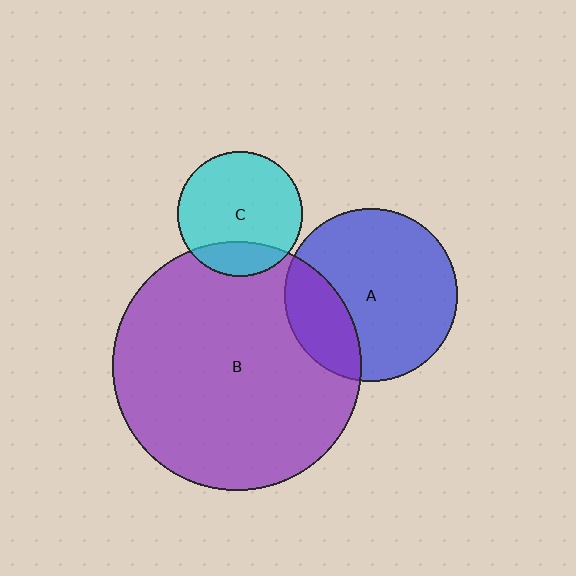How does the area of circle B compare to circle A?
Approximately 2.1 times.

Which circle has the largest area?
Circle B (purple).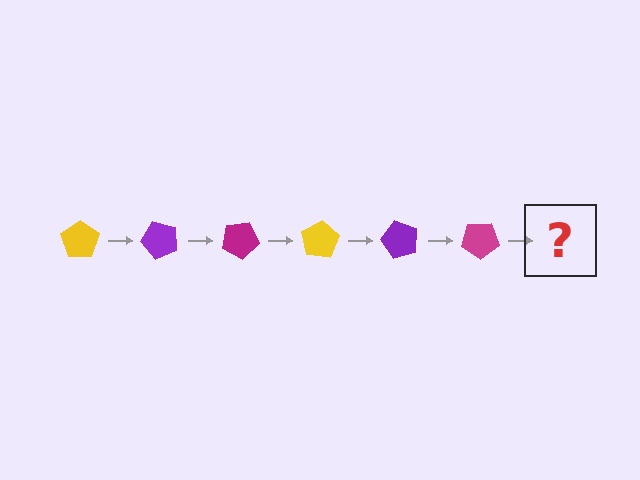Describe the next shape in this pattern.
It should be a yellow pentagon, rotated 300 degrees from the start.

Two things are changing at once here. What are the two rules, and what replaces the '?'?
The two rules are that it rotates 50 degrees each step and the color cycles through yellow, purple, and magenta. The '?' should be a yellow pentagon, rotated 300 degrees from the start.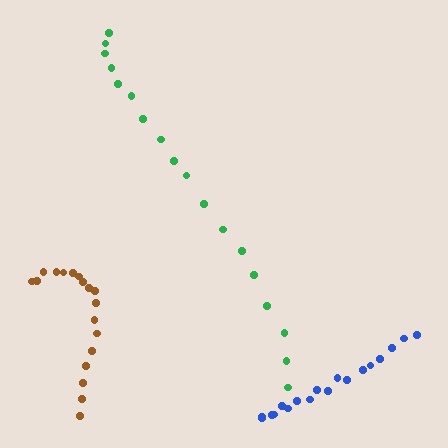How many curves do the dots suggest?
There are 3 distinct paths.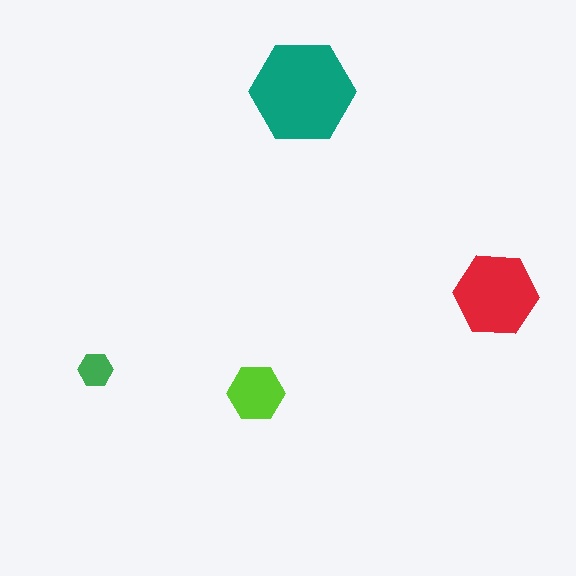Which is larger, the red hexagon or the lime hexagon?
The red one.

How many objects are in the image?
There are 4 objects in the image.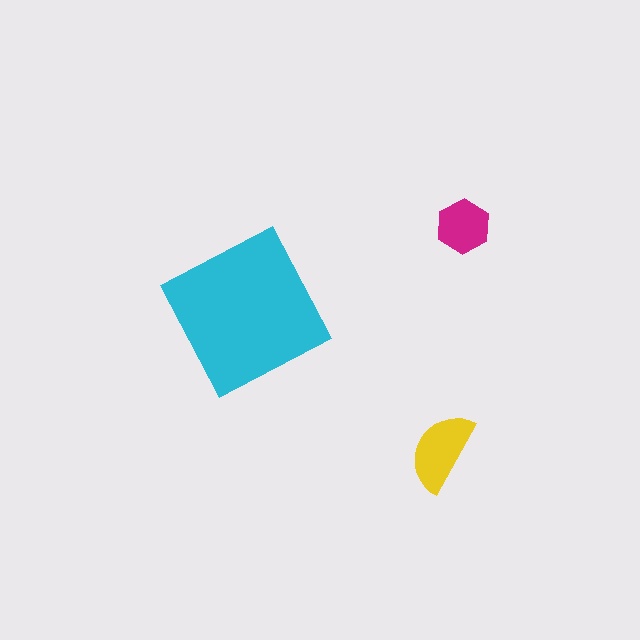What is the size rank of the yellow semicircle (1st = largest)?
2nd.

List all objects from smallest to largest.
The magenta hexagon, the yellow semicircle, the cyan square.